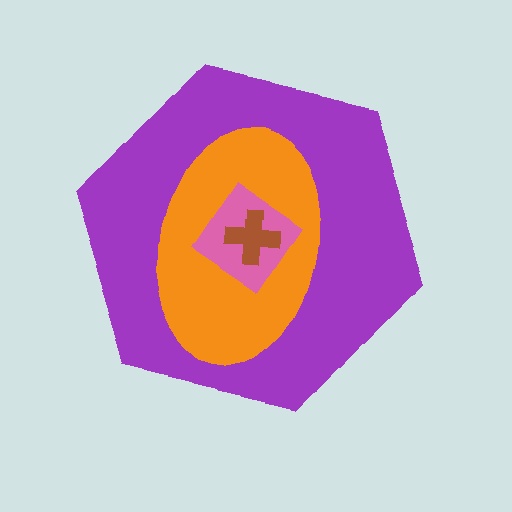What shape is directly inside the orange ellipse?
The pink diamond.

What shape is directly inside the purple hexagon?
The orange ellipse.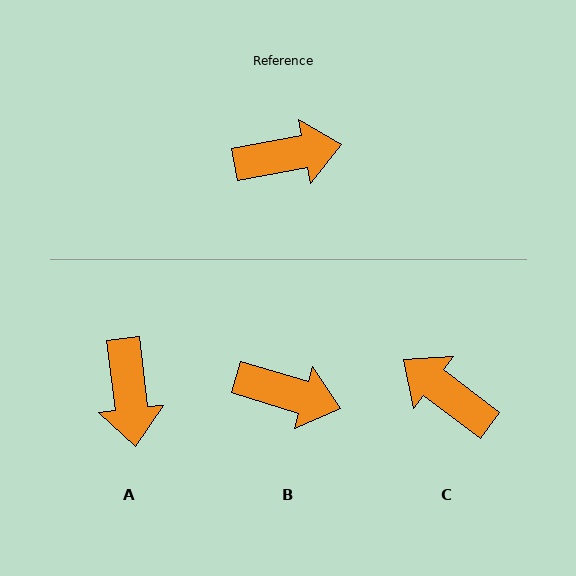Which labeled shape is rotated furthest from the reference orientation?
C, about 132 degrees away.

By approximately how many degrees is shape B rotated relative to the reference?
Approximately 27 degrees clockwise.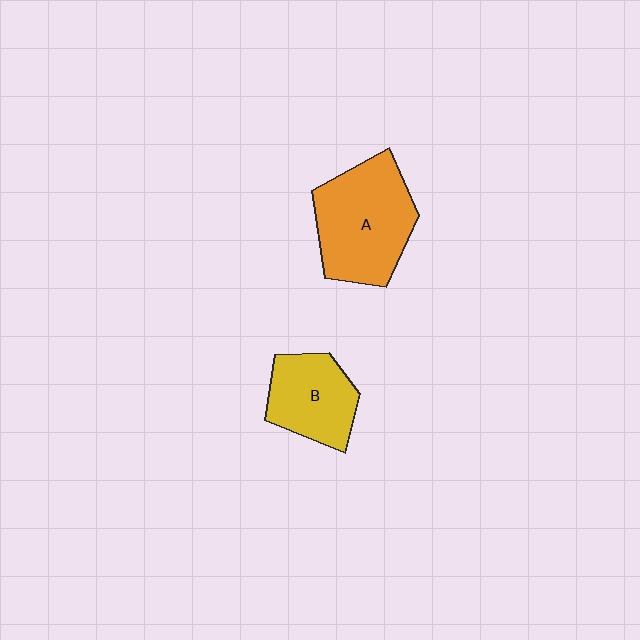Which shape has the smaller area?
Shape B (yellow).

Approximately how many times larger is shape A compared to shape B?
Approximately 1.5 times.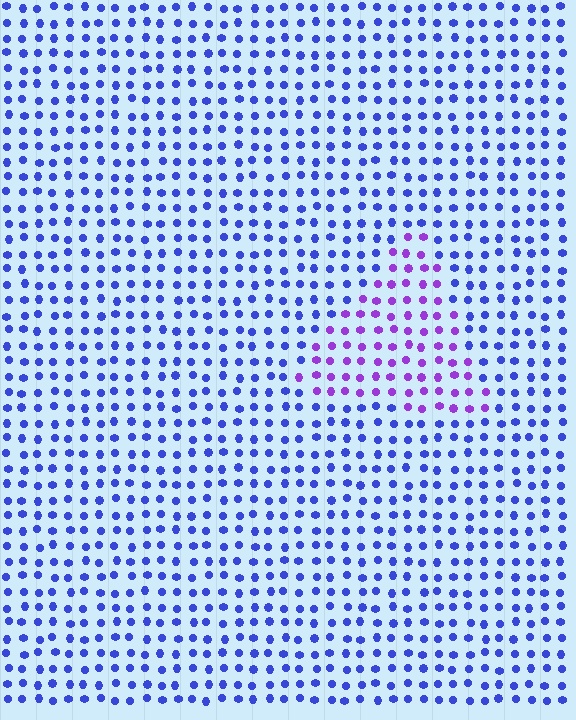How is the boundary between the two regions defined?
The boundary is defined purely by a slight shift in hue (about 44 degrees). Spacing, size, and orientation are identical on both sides.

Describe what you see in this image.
The image is filled with small blue elements in a uniform arrangement. A triangle-shaped region is visible where the elements are tinted to a slightly different hue, forming a subtle color boundary.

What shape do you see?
I see a triangle.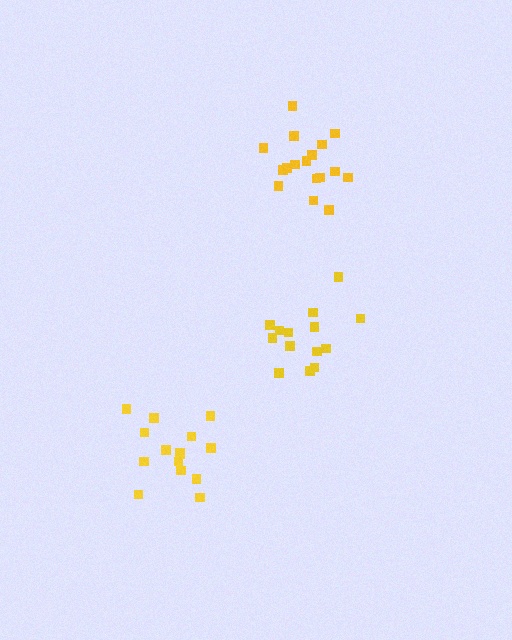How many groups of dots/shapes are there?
There are 3 groups.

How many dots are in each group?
Group 1: 15 dots, Group 2: 14 dots, Group 3: 17 dots (46 total).